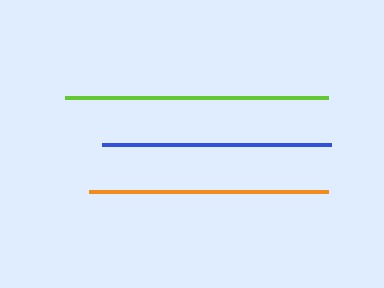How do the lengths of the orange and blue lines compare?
The orange and blue lines are approximately the same length.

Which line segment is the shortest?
The blue line is the shortest at approximately 229 pixels.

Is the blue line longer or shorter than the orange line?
The orange line is longer than the blue line.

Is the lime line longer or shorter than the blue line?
The lime line is longer than the blue line.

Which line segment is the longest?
The lime line is the longest at approximately 262 pixels.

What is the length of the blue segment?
The blue segment is approximately 229 pixels long.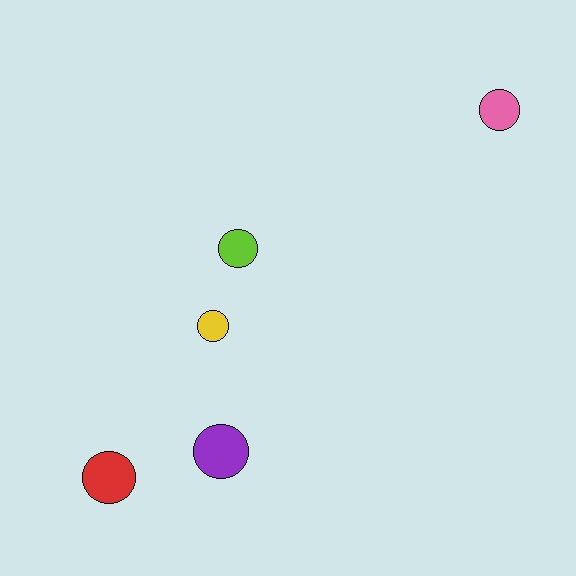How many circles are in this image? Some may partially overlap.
There are 5 circles.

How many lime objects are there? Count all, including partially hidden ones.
There is 1 lime object.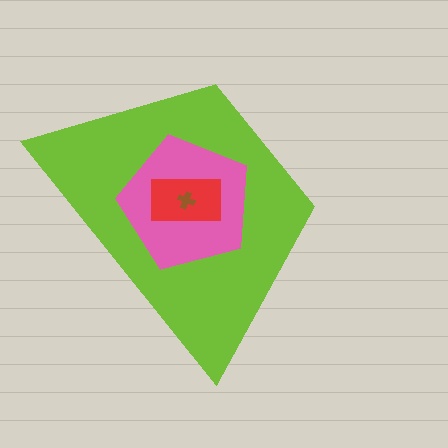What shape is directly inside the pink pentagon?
The red rectangle.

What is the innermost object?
The brown cross.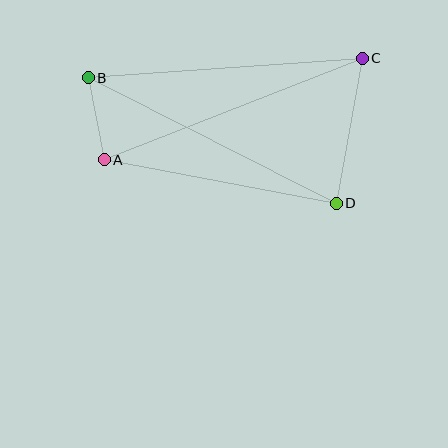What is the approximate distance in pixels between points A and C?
The distance between A and C is approximately 277 pixels.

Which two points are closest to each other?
Points A and B are closest to each other.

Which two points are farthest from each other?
Points B and D are farthest from each other.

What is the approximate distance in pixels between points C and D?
The distance between C and D is approximately 147 pixels.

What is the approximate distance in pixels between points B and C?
The distance between B and C is approximately 275 pixels.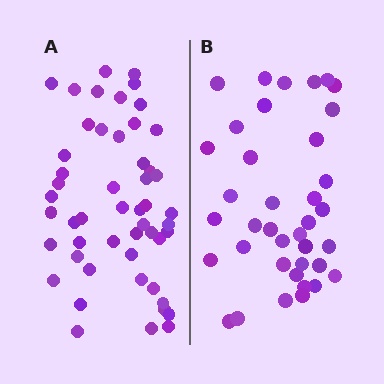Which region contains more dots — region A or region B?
Region A (the left region) has more dots.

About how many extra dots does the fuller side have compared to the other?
Region A has approximately 15 more dots than region B.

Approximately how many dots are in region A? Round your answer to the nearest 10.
About 50 dots. (The exact count is 51, which rounds to 50.)